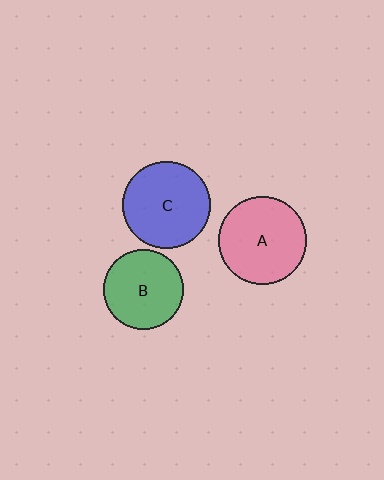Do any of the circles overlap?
No, none of the circles overlap.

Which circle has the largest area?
Circle A (pink).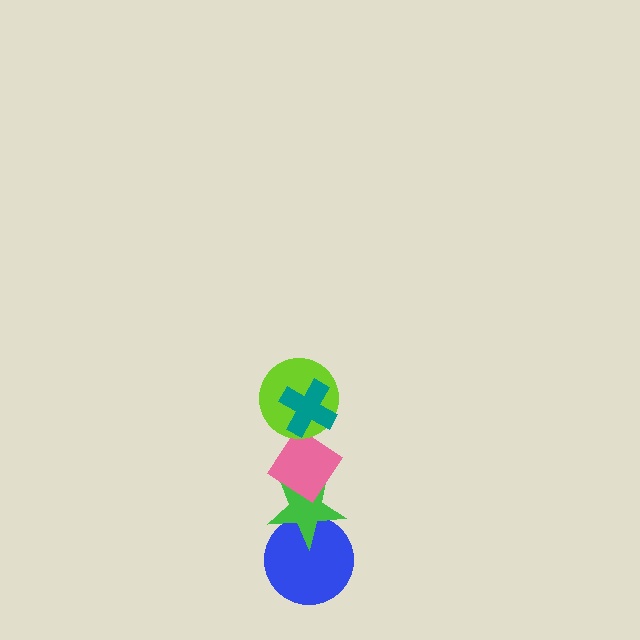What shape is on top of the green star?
The pink diamond is on top of the green star.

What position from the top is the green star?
The green star is 4th from the top.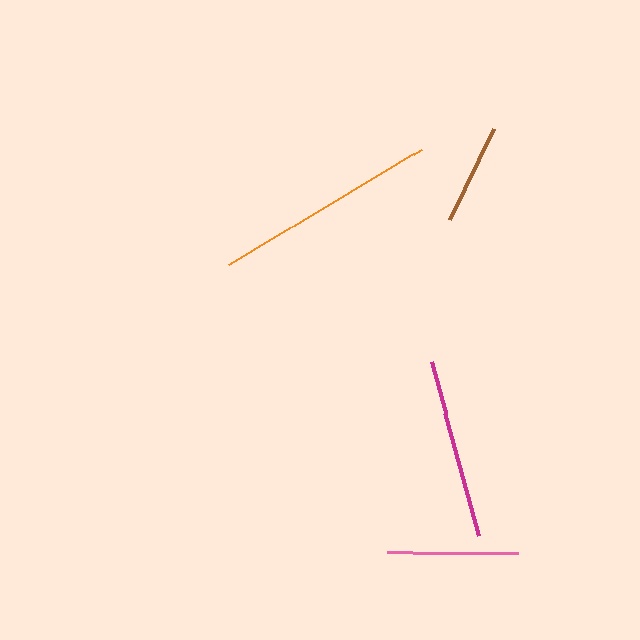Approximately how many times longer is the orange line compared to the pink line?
The orange line is approximately 1.7 times the length of the pink line.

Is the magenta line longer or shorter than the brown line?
The magenta line is longer than the brown line.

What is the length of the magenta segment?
The magenta segment is approximately 181 pixels long.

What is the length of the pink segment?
The pink segment is approximately 130 pixels long.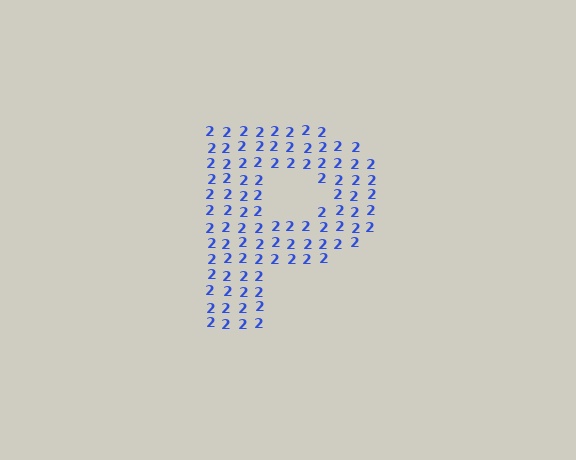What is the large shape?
The large shape is the letter P.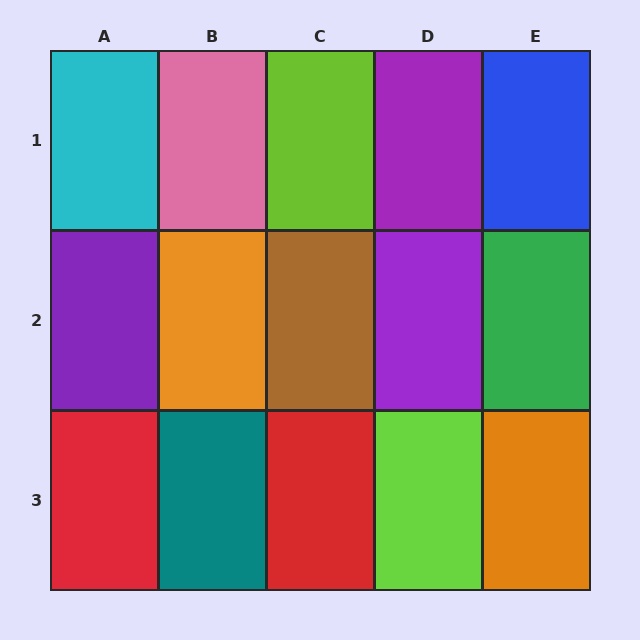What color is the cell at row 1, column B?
Pink.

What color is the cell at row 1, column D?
Purple.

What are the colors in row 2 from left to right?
Purple, orange, brown, purple, green.